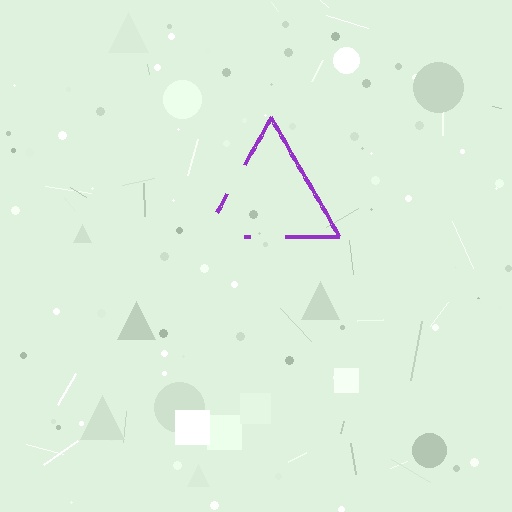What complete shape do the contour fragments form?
The contour fragments form a triangle.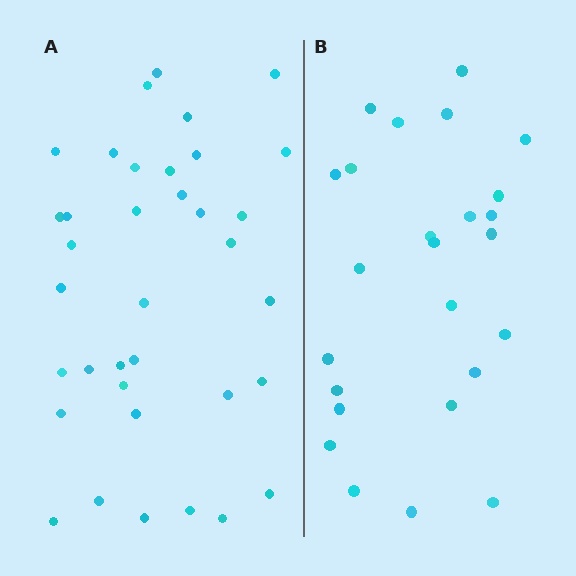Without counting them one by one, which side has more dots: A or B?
Region A (the left region) has more dots.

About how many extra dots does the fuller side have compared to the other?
Region A has roughly 12 or so more dots than region B.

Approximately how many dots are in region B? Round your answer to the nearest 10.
About 20 dots. (The exact count is 25, which rounds to 20.)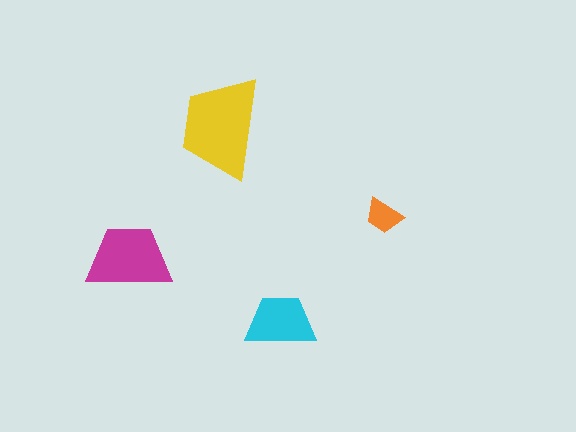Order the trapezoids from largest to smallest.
the yellow one, the magenta one, the cyan one, the orange one.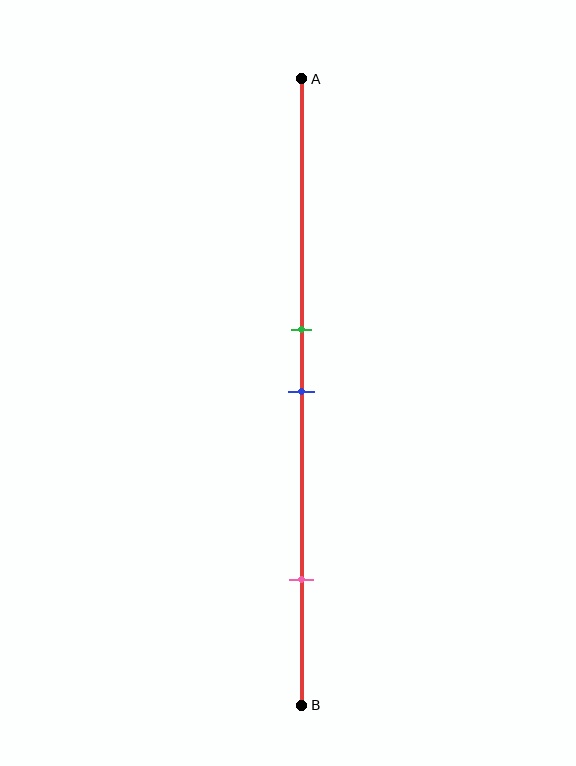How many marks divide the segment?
There are 3 marks dividing the segment.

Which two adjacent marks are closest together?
The green and blue marks are the closest adjacent pair.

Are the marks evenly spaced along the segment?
No, the marks are not evenly spaced.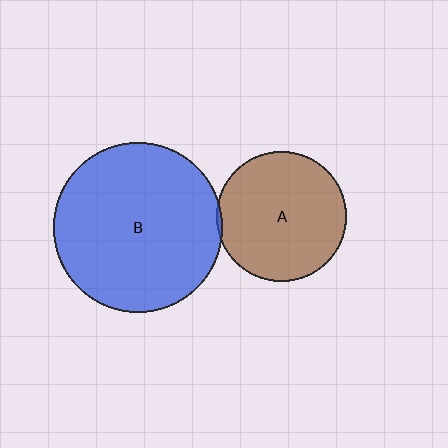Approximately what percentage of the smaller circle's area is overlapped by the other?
Approximately 5%.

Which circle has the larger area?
Circle B (blue).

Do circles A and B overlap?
Yes.